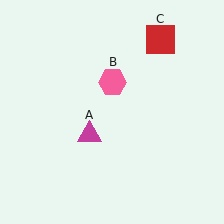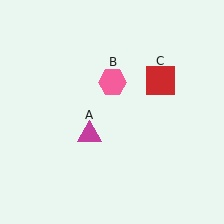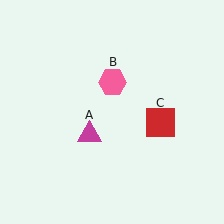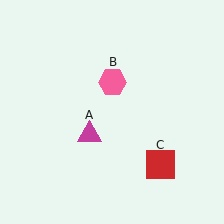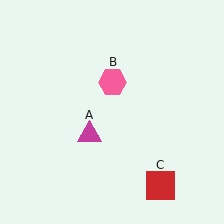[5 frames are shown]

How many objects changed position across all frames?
1 object changed position: red square (object C).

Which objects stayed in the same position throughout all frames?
Magenta triangle (object A) and pink hexagon (object B) remained stationary.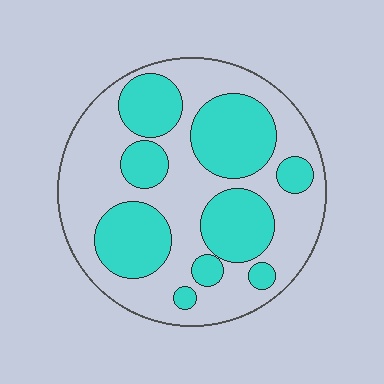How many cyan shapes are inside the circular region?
9.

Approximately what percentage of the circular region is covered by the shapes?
Approximately 40%.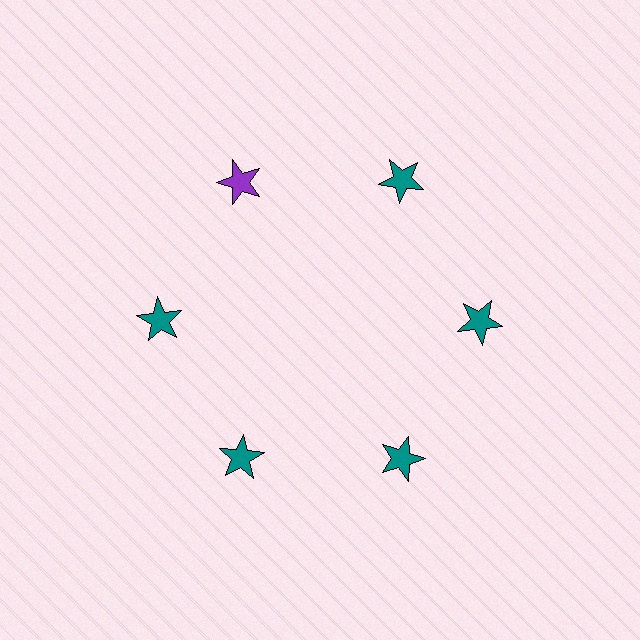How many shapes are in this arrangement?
There are 6 shapes arranged in a ring pattern.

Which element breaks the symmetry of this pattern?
The purple star at roughly the 11 o'clock position breaks the symmetry. All other shapes are teal stars.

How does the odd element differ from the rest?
It has a different color: purple instead of teal.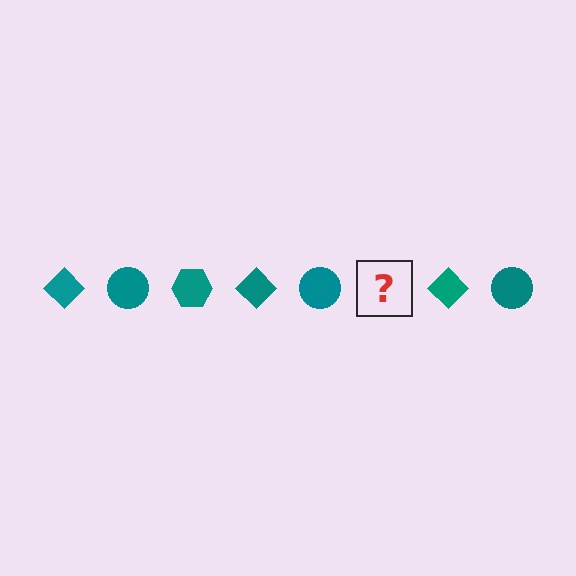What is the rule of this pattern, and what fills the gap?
The rule is that the pattern cycles through diamond, circle, hexagon shapes in teal. The gap should be filled with a teal hexagon.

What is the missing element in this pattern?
The missing element is a teal hexagon.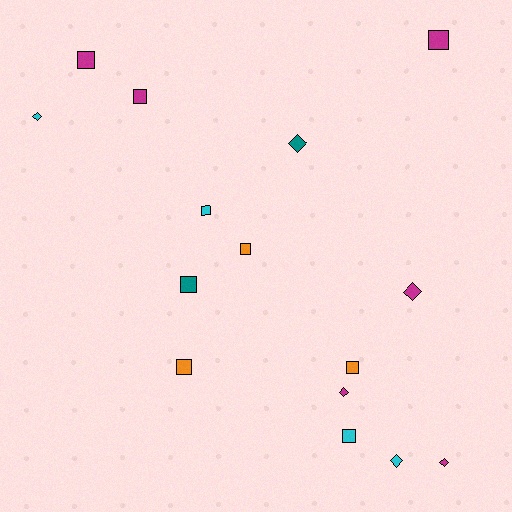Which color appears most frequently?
Magenta, with 6 objects.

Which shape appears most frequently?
Square, with 9 objects.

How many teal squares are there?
There is 1 teal square.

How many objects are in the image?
There are 15 objects.